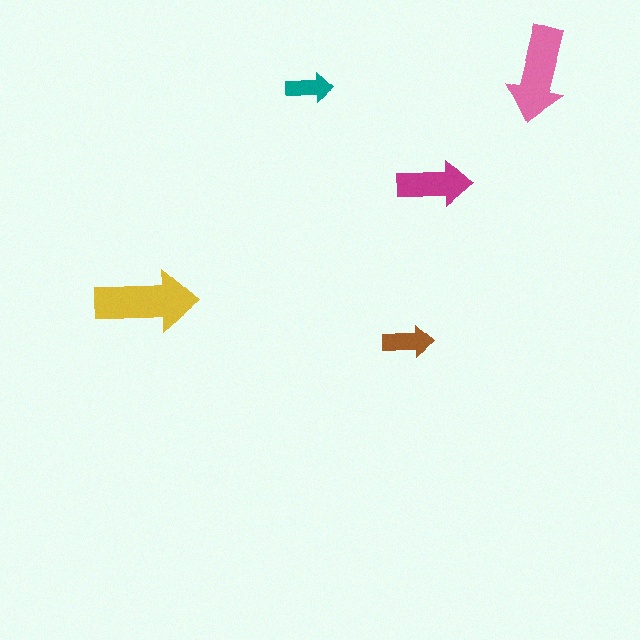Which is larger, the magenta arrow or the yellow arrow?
The yellow one.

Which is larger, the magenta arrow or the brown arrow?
The magenta one.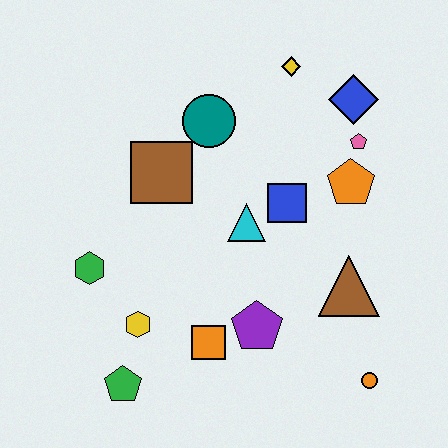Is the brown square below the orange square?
No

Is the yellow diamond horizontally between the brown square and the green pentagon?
No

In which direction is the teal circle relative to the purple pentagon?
The teal circle is above the purple pentagon.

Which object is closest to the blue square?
The cyan triangle is closest to the blue square.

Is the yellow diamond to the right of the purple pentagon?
Yes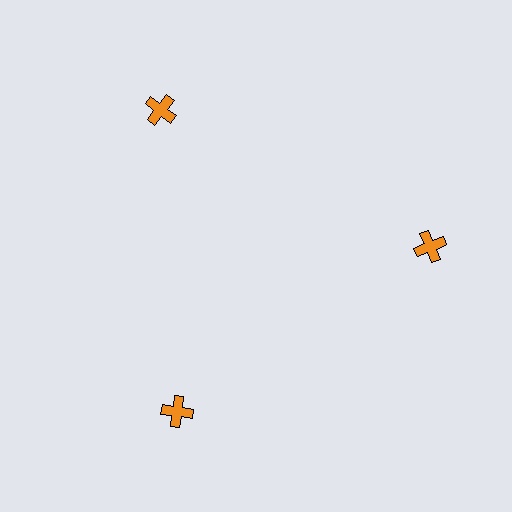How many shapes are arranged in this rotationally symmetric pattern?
There are 3 shapes, arranged in 3 groups of 1.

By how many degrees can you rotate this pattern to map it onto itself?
The pattern maps onto itself every 120 degrees of rotation.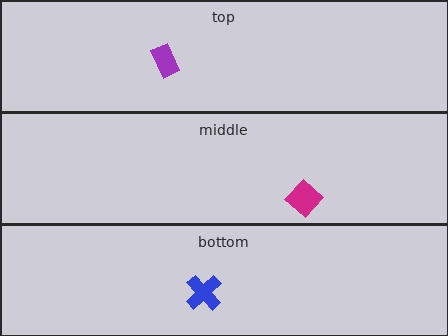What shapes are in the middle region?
The magenta diamond.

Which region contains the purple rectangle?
The top region.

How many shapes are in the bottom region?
1.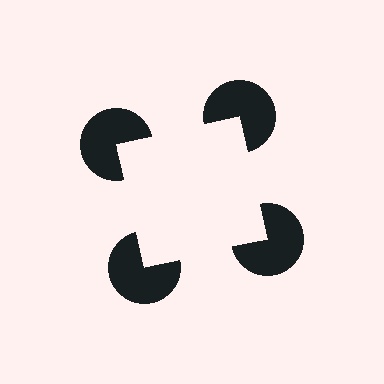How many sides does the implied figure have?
4 sides.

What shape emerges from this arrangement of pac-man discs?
An illusory square — its edges are inferred from the aligned wedge cuts in the pac-man discs, not physically drawn.